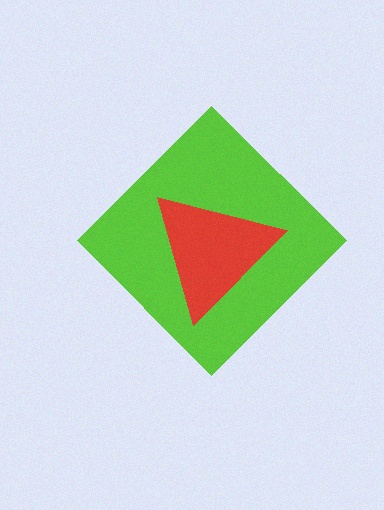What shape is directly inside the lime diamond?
The red triangle.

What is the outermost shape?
The lime diamond.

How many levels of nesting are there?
2.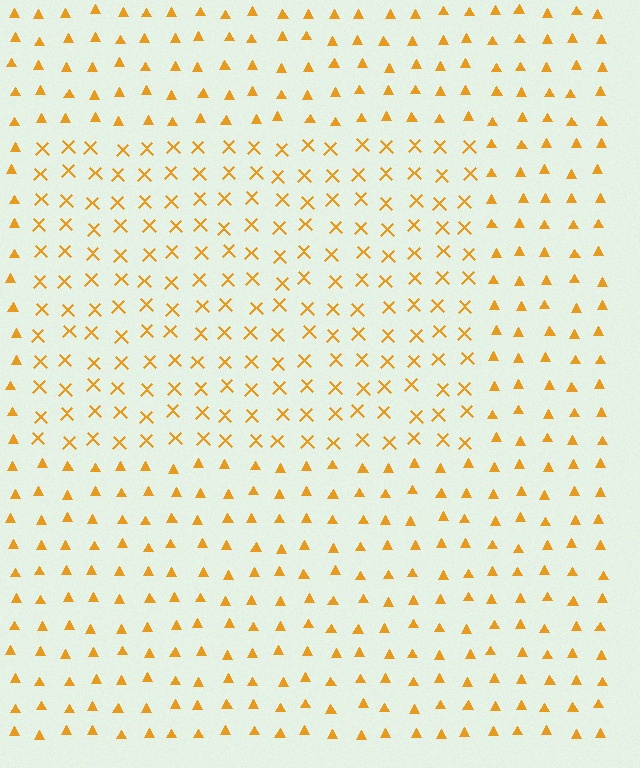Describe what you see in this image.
The image is filled with small orange elements arranged in a uniform grid. A rectangle-shaped region contains X marks, while the surrounding area contains triangles. The boundary is defined purely by the change in element shape.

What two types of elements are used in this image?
The image uses X marks inside the rectangle region and triangles outside it.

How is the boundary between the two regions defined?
The boundary is defined by a change in element shape: X marks inside vs. triangles outside. All elements share the same color and spacing.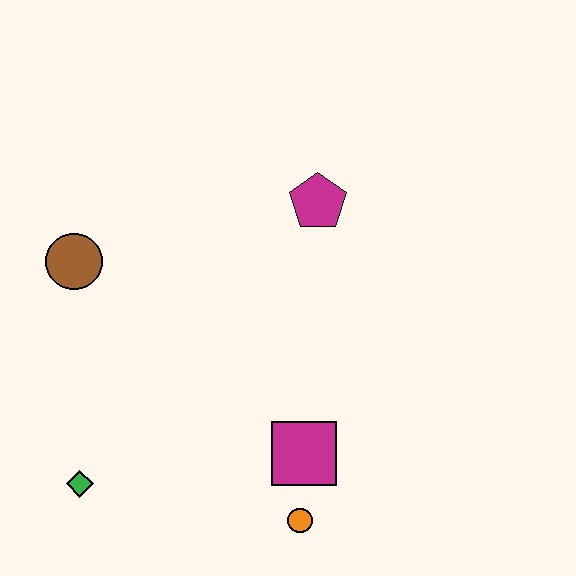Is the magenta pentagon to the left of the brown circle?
No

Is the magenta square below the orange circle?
No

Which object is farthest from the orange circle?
The brown circle is farthest from the orange circle.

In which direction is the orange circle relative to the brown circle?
The orange circle is below the brown circle.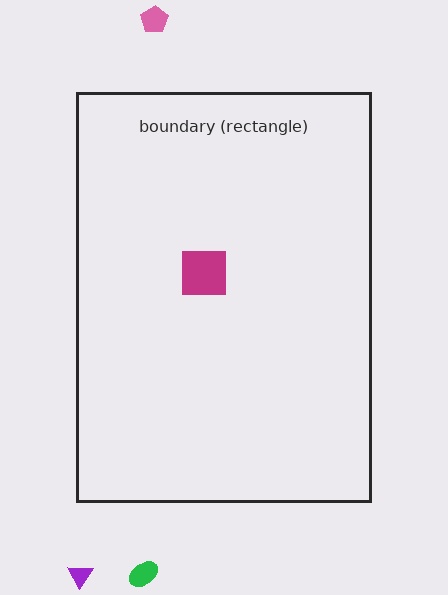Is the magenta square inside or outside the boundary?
Inside.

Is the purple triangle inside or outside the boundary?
Outside.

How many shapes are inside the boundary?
1 inside, 3 outside.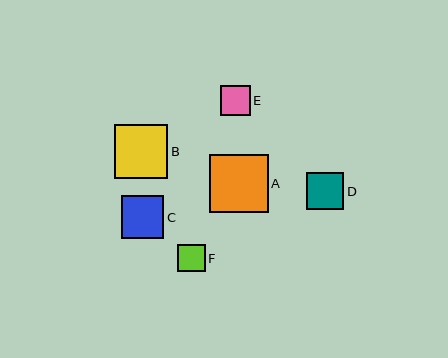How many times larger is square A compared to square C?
Square A is approximately 1.4 times the size of square C.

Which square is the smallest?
Square F is the smallest with a size of approximately 28 pixels.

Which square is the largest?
Square A is the largest with a size of approximately 59 pixels.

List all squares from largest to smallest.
From largest to smallest: A, B, C, D, E, F.